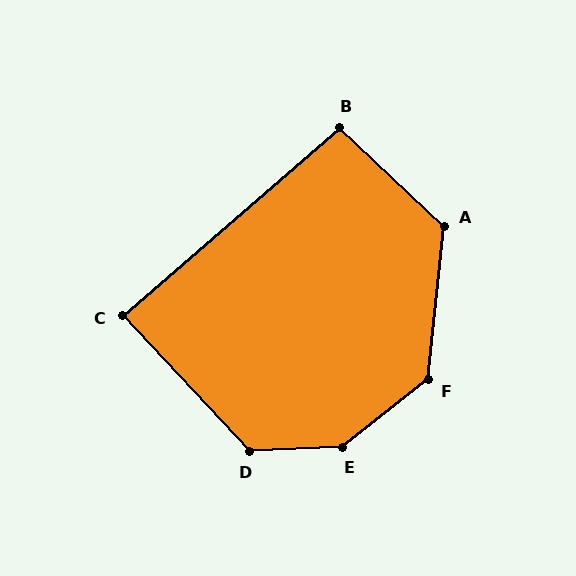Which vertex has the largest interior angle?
E, at approximately 145 degrees.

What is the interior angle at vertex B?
Approximately 96 degrees (obtuse).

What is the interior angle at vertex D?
Approximately 130 degrees (obtuse).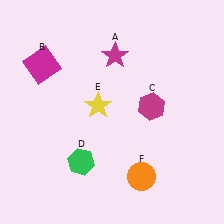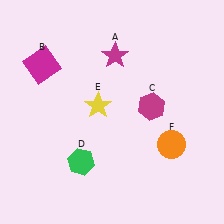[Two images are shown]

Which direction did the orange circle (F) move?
The orange circle (F) moved up.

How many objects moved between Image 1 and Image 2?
1 object moved between the two images.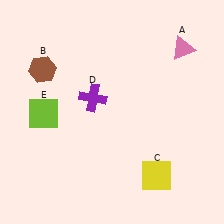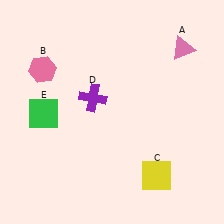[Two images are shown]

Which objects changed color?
B changed from brown to pink. E changed from lime to green.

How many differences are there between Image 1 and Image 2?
There are 2 differences between the two images.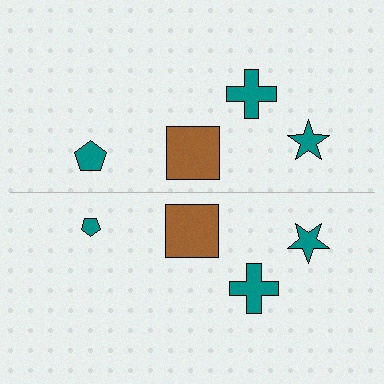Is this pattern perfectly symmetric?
No, the pattern is not perfectly symmetric. The teal pentagon on the bottom side has a different size than its mirror counterpart.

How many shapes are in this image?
There are 8 shapes in this image.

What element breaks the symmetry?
The teal pentagon on the bottom side has a different size than its mirror counterpart.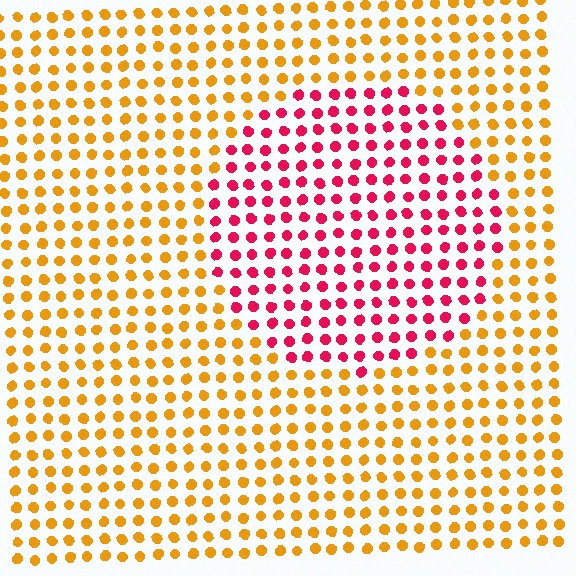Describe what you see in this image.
The image is filled with small orange elements in a uniform arrangement. A circle-shaped region is visible where the elements are tinted to a slightly different hue, forming a subtle color boundary.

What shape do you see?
I see a circle.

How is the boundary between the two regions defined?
The boundary is defined purely by a slight shift in hue (about 58 degrees). Spacing, size, and orientation are identical on both sides.